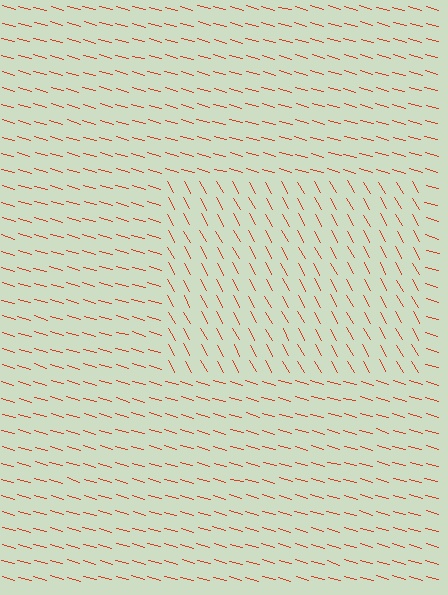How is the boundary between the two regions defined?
The boundary is defined purely by a change in line orientation (approximately 45 degrees difference). All lines are the same color and thickness.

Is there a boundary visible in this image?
Yes, there is a texture boundary formed by a change in line orientation.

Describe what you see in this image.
The image is filled with small red line segments. A rectangle region in the image has lines oriented differently from the surrounding lines, creating a visible texture boundary.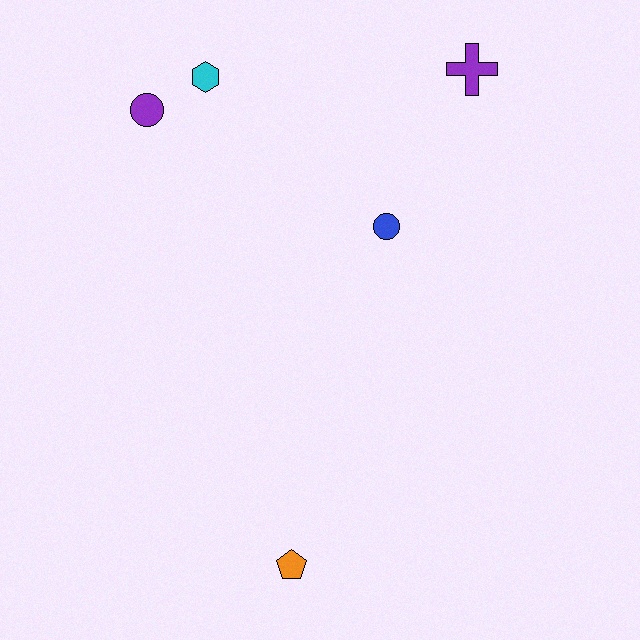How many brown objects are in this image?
There are no brown objects.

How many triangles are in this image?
There are no triangles.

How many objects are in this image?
There are 5 objects.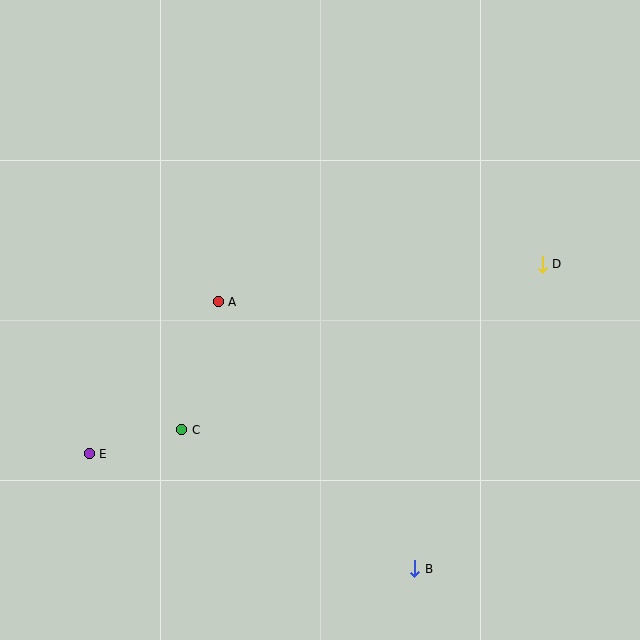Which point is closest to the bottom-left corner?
Point E is closest to the bottom-left corner.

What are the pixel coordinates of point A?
Point A is at (218, 302).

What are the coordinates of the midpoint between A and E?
The midpoint between A and E is at (154, 378).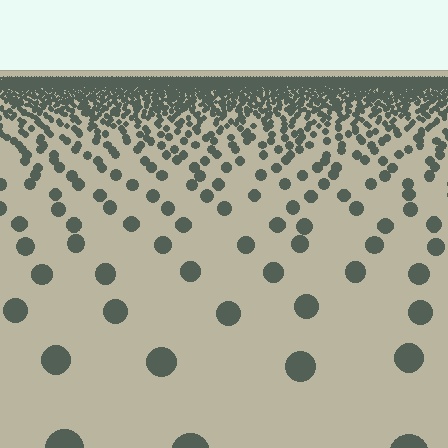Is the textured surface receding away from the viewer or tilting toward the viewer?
The surface is receding away from the viewer. Texture elements get smaller and denser toward the top.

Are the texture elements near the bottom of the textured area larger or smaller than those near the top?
Larger. Near the bottom, elements are closer to the viewer and appear at a bigger on-screen size.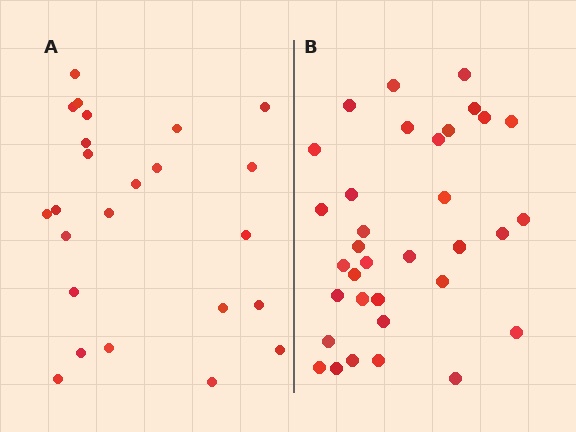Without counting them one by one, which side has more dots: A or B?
Region B (the right region) has more dots.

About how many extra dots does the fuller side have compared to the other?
Region B has roughly 10 or so more dots than region A.